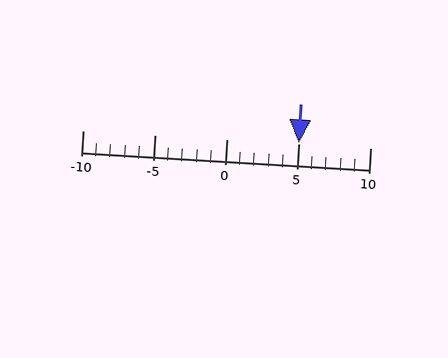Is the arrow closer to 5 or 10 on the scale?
The arrow is closer to 5.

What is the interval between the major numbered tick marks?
The major tick marks are spaced 5 units apart.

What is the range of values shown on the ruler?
The ruler shows values from -10 to 10.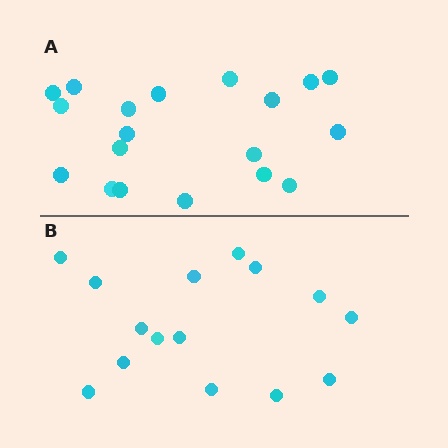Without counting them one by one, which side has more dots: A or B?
Region A (the top region) has more dots.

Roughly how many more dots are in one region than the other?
Region A has about 4 more dots than region B.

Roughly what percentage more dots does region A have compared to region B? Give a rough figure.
About 25% more.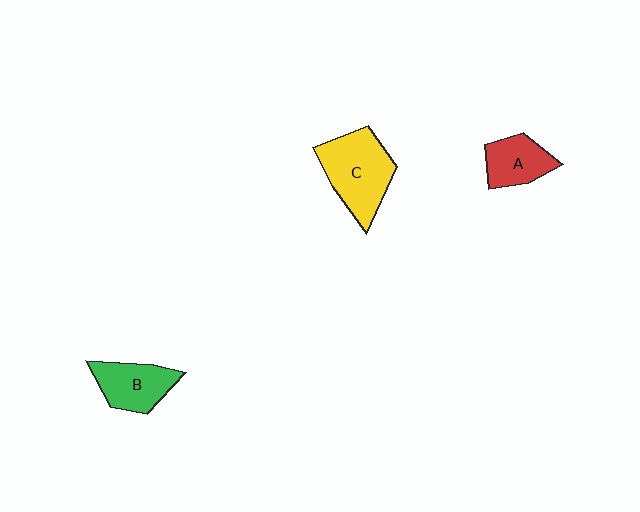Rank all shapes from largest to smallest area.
From largest to smallest: C (yellow), B (green), A (red).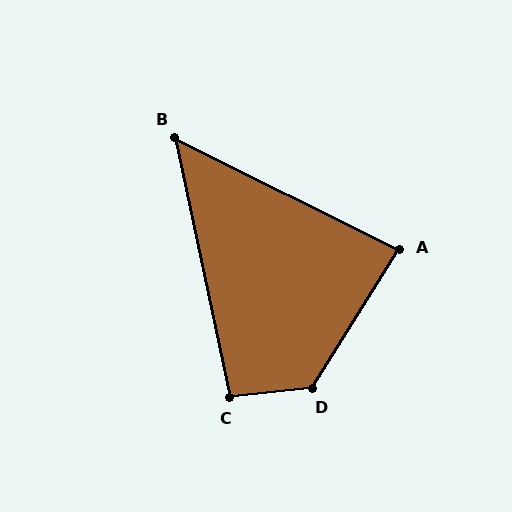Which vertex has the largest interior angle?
D, at approximately 128 degrees.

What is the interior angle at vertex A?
Approximately 84 degrees (acute).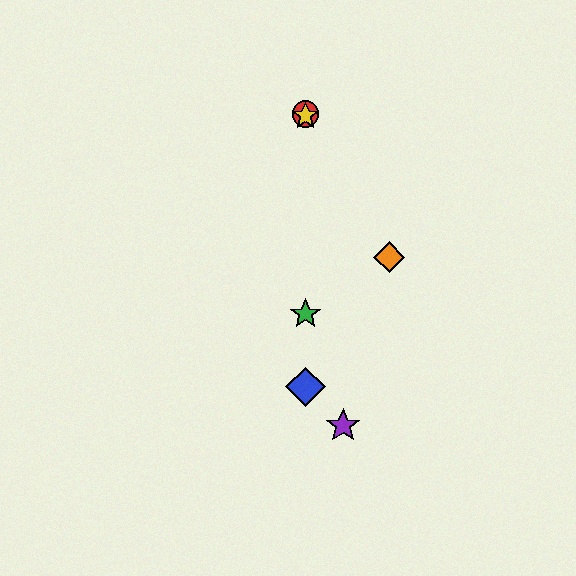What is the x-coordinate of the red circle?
The red circle is at x≈305.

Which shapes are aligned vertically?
The red circle, the blue diamond, the green star, the yellow star are aligned vertically.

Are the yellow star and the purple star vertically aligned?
No, the yellow star is at x≈305 and the purple star is at x≈343.